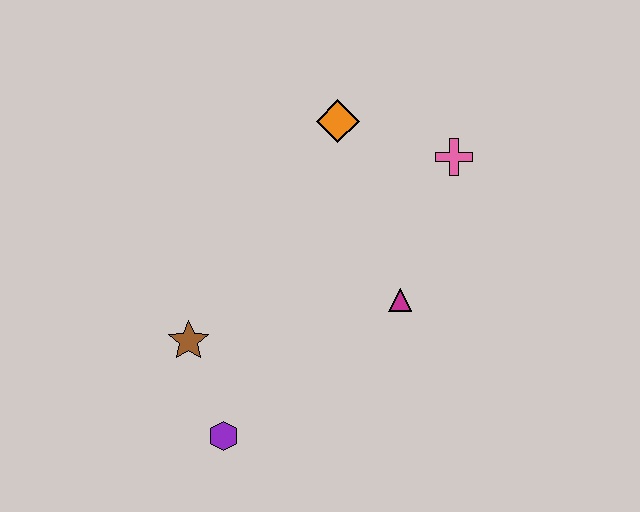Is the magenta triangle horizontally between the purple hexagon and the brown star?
No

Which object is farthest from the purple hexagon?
The pink cross is farthest from the purple hexagon.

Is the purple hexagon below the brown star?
Yes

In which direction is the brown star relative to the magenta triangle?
The brown star is to the left of the magenta triangle.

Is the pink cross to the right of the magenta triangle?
Yes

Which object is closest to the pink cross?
The orange diamond is closest to the pink cross.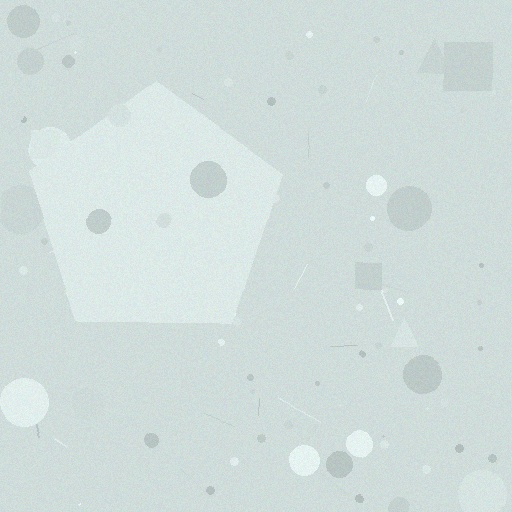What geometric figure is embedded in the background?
A pentagon is embedded in the background.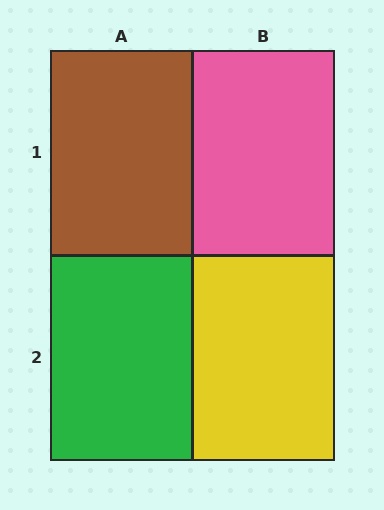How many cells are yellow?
1 cell is yellow.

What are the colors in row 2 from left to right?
Green, yellow.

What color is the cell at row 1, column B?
Pink.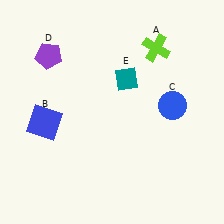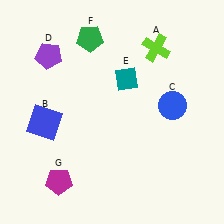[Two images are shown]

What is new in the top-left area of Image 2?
A green pentagon (F) was added in the top-left area of Image 2.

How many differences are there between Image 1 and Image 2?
There are 2 differences between the two images.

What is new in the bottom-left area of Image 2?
A magenta pentagon (G) was added in the bottom-left area of Image 2.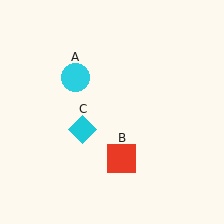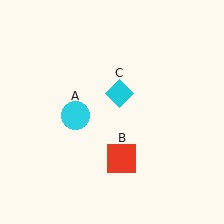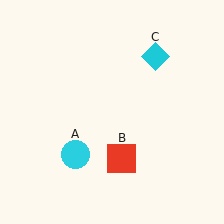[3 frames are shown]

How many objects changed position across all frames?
2 objects changed position: cyan circle (object A), cyan diamond (object C).